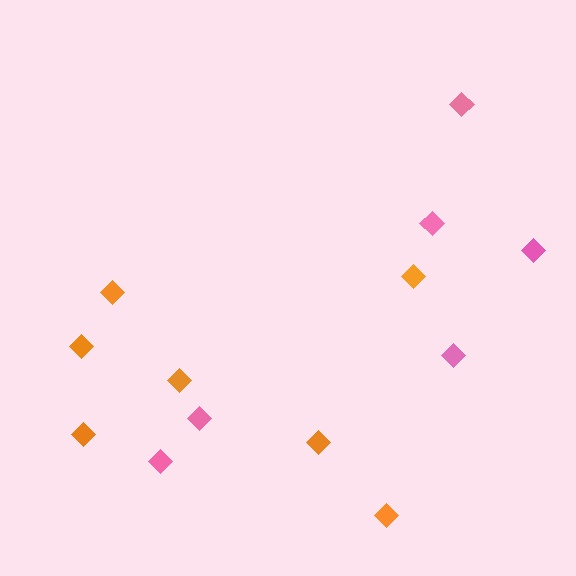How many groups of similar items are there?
There are 2 groups: one group of orange diamonds (7) and one group of pink diamonds (6).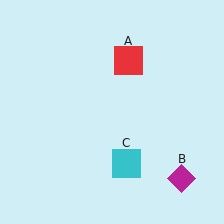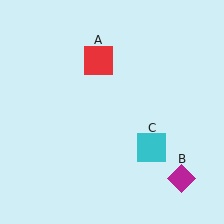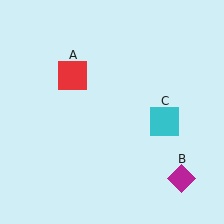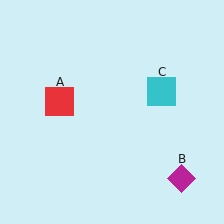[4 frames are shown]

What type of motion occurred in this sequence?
The red square (object A), cyan square (object C) rotated counterclockwise around the center of the scene.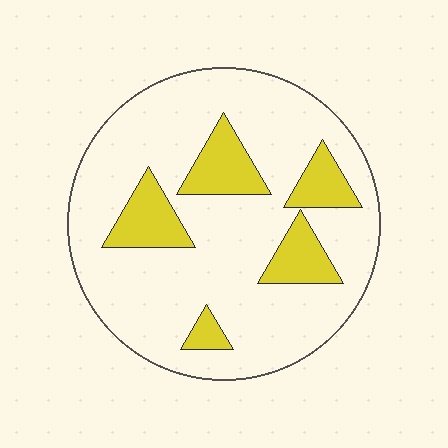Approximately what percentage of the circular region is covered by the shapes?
Approximately 20%.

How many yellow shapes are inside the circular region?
5.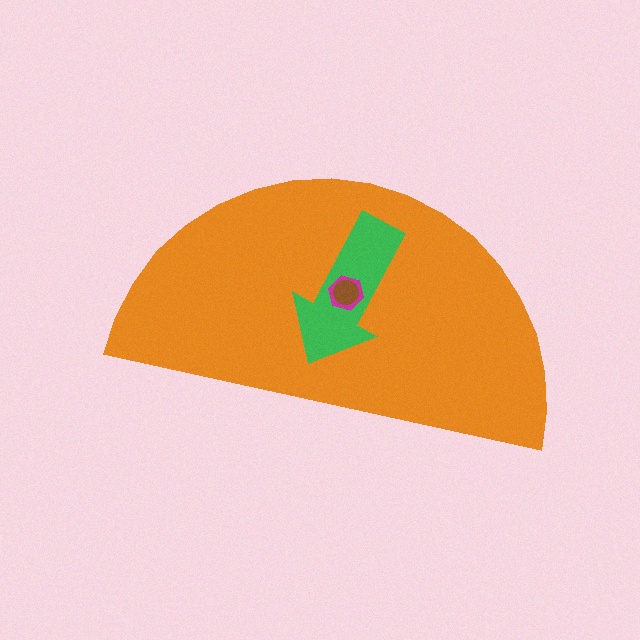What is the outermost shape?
The orange semicircle.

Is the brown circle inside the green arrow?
Yes.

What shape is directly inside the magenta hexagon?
The brown circle.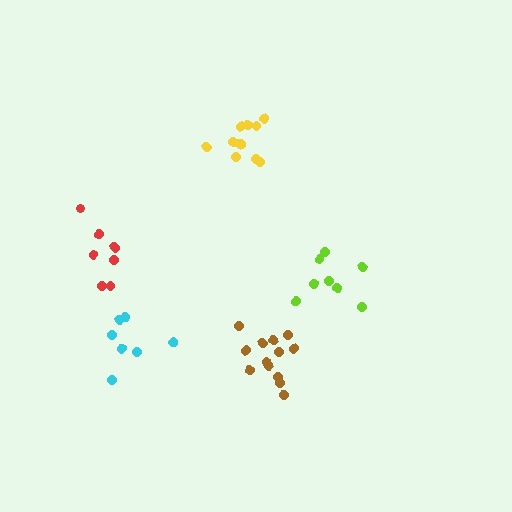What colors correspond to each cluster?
The clusters are colored: yellow, red, brown, lime, cyan.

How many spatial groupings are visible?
There are 5 spatial groupings.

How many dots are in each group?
Group 1: 11 dots, Group 2: 8 dots, Group 3: 13 dots, Group 4: 8 dots, Group 5: 7 dots (47 total).